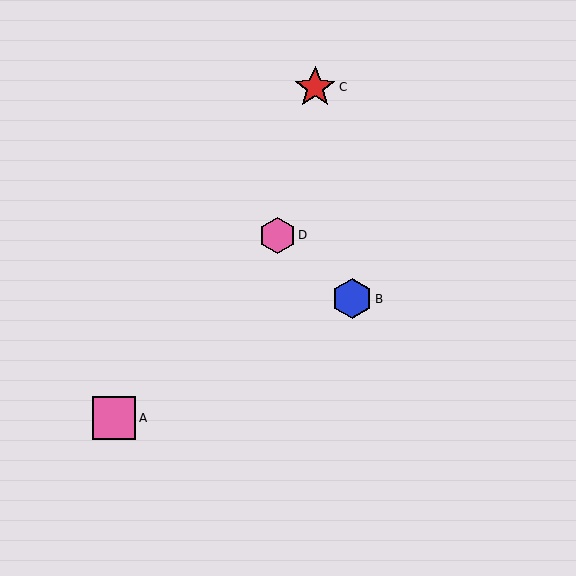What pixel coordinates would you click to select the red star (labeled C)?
Click at (315, 87) to select the red star C.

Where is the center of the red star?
The center of the red star is at (315, 87).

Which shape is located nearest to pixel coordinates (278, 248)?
The pink hexagon (labeled D) at (277, 235) is nearest to that location.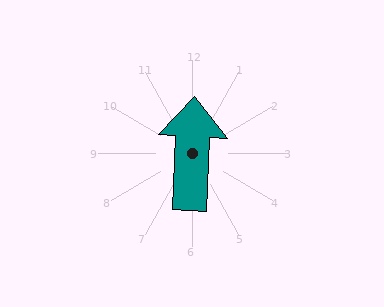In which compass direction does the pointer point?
North.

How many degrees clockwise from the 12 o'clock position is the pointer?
Approximately 3 degrees.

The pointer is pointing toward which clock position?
Roughly 12 o'clock.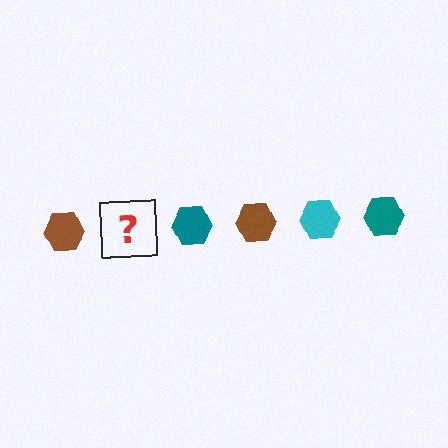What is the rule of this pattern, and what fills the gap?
The rule is that the pattern cycles through brown, cyan, teal hexagons. The gap should be filled with a cyan hexagon.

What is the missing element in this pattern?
The missing element is a cyan hexagon.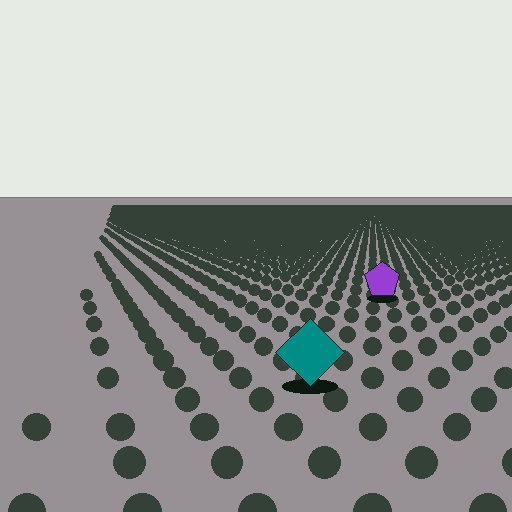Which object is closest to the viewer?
The teal diamond is closest. The texture marks near it are larger and more spread out.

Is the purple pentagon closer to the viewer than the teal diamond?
No. The teal diamond is closer — you can tell from the texture gradient: the ground texture is coarser near it.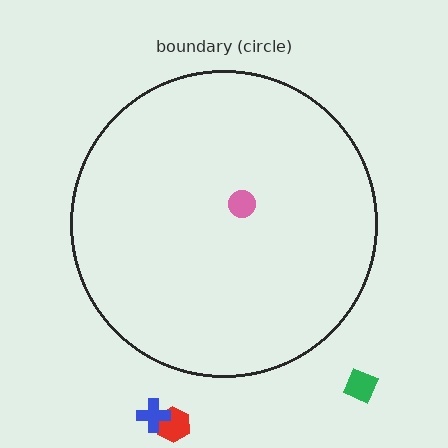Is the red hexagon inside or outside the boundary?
Outside.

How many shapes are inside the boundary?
1 inside, 3 outside.